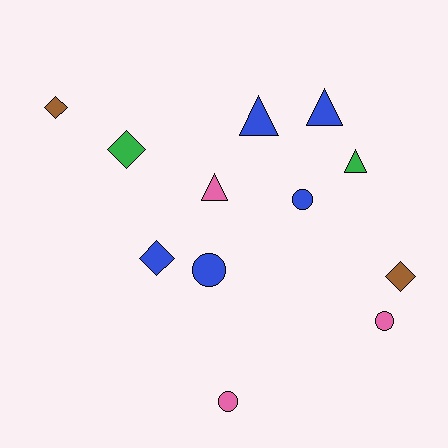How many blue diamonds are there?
There is 1 blue diamond.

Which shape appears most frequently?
Triangle, with 4 objects.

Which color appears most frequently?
Blue, with 5 objects.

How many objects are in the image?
There are 12 objects.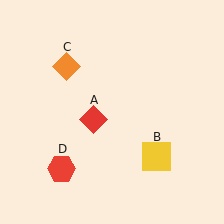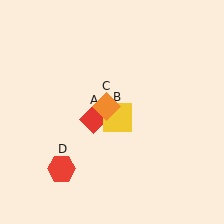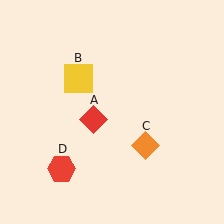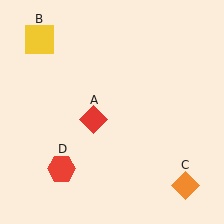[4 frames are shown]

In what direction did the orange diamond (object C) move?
The orange diamond (object C) moved down and to the right.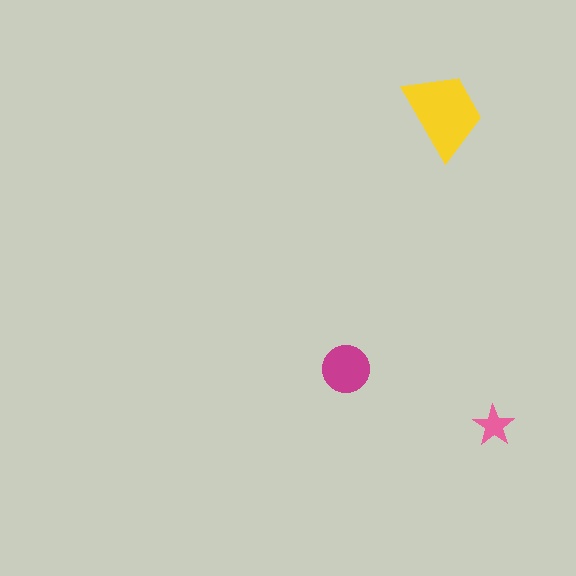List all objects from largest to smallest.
The yellow trapezoid, the magenta circle, the pink star.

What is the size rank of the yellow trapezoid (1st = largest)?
1st.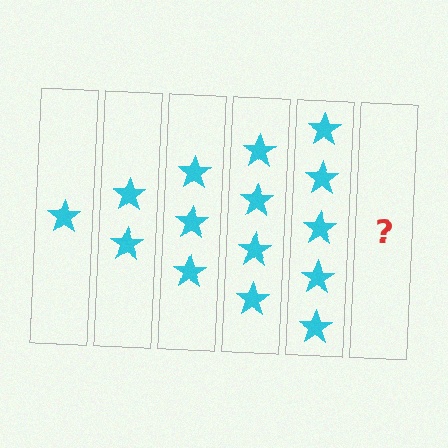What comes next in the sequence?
The next element should be 6 stars.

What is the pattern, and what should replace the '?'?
The pattern is that each step adds one more star. The '?' should be 6 stars.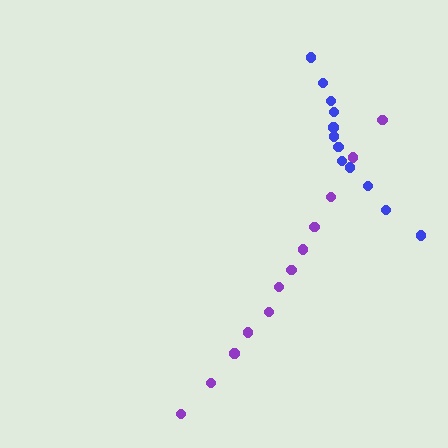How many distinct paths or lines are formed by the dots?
There are 2 distinct paths.